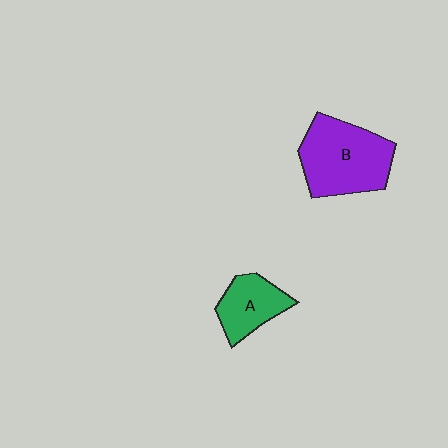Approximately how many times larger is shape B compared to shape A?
Approximately 1.8 times.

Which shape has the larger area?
Shape B (purple).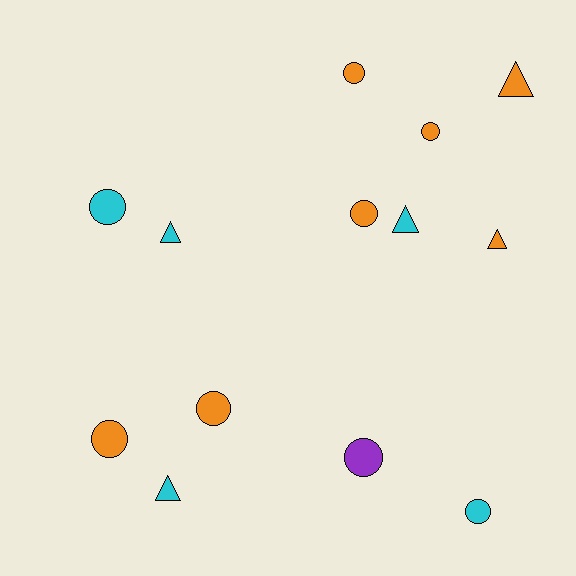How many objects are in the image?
There are 13 objects.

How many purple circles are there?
There is 1 purple circle.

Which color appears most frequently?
Orange, with 7 objects.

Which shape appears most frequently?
Circle, with 8 objects.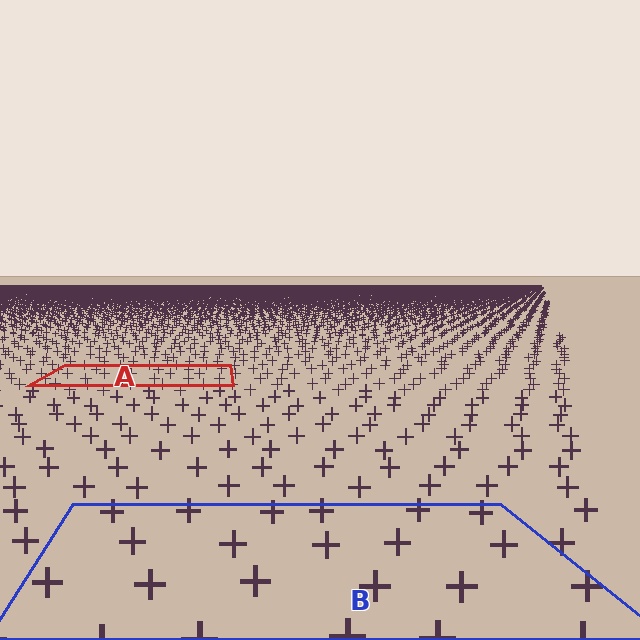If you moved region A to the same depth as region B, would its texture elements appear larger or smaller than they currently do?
They would appear larger. At a closer depth, the same texture elements are projected at a bigger on-screen size.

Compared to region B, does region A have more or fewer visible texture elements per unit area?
Region A has more texture elements per unit area — they are packed more densely because it is farther away.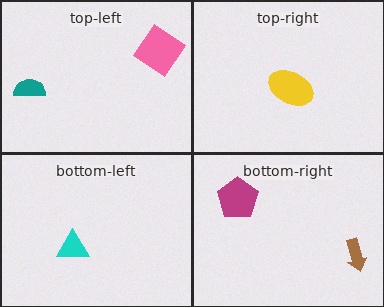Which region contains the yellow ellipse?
The top-right region.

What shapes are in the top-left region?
The teal semicircle, the pink diamond.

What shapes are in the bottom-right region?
The brown arrow, the magenta pentagon.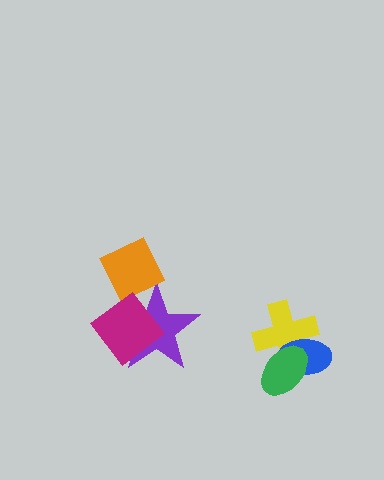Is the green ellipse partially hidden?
No, no other shape covers it.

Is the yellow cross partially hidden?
Yes, it is partially covered by another shape.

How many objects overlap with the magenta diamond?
1 object overlaps with the magenta diamond.